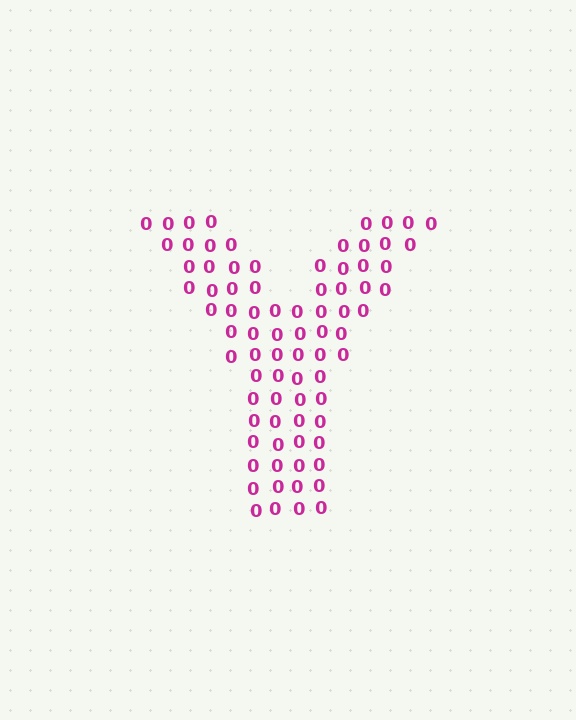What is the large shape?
The large shape is the letter Y.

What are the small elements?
The small elements are digit 0's.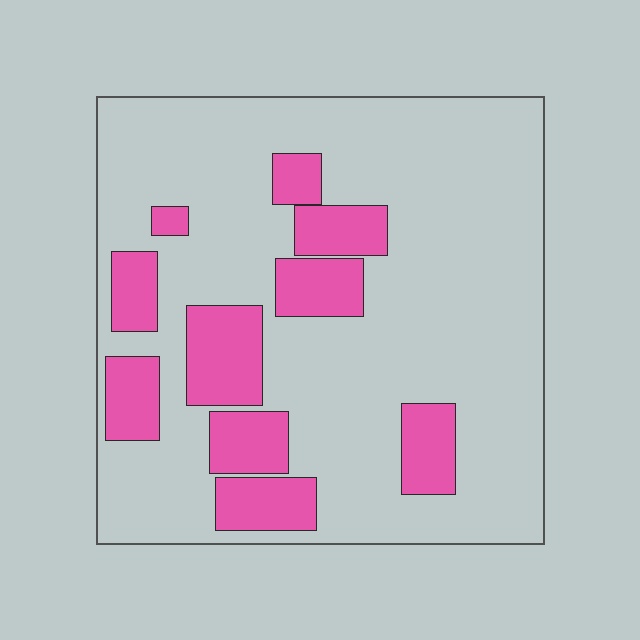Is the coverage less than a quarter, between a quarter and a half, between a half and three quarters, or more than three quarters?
Less than a quarter.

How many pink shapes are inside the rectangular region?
10.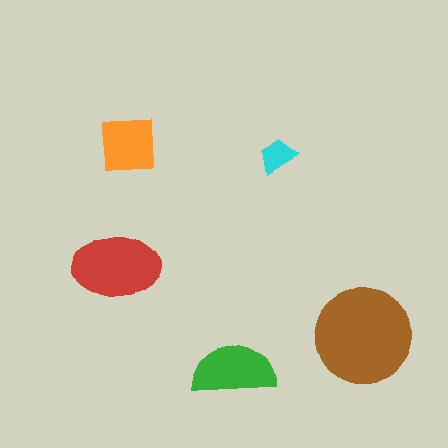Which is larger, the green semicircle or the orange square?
The green semicircle.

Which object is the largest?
The brown circle.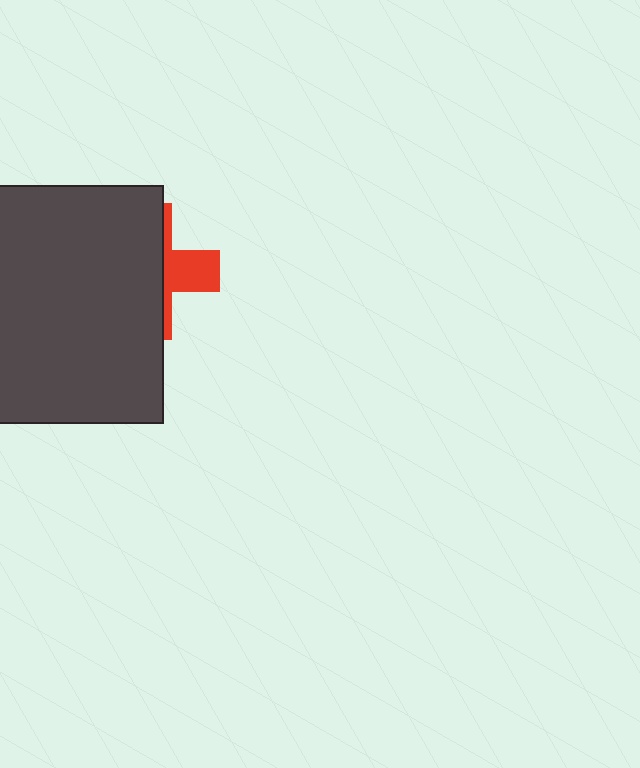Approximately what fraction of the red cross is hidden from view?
Roughly 67% of the red cross is hidden behind the dark gray rectangle.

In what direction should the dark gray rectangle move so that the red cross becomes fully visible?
The dark gray rectangle should move left. That is the shortest direction to clear the overlap and leave the red cross fully visible.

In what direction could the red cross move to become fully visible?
The red cross could move right. That would shift it out from behind the dark gray rectangle entirely.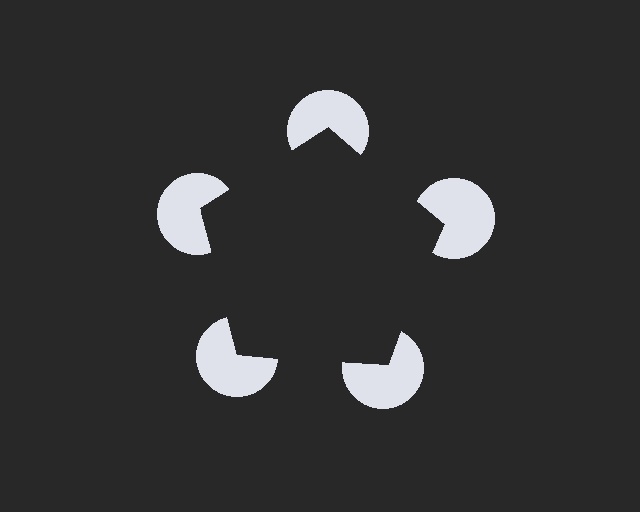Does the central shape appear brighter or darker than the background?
It typically appears slightly darker than the background, even though no actual brightness change is drawn.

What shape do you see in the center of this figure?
An illusory pentagon — its edges are inferred from the aligned wedge cuts in the pac-man discs, not physically drawn.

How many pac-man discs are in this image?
There are 5 — one at each vertex of the illusory pentagon.